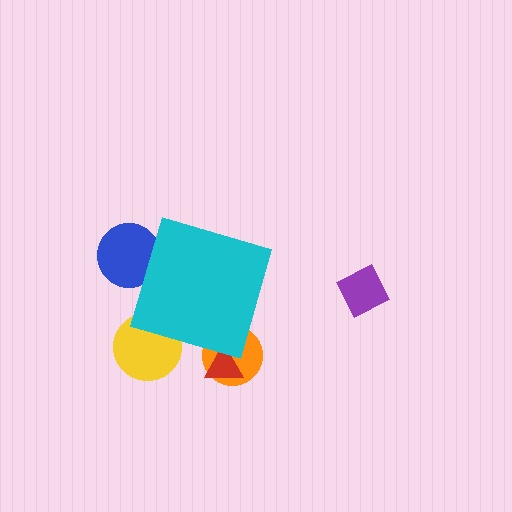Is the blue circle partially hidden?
Yes, the blue circle is partially hidden behind the cyan diamond.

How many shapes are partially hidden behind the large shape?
4 shapes are partially hidden.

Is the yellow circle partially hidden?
Yes, the yellow circle is partially hidden behind the cyan diamond.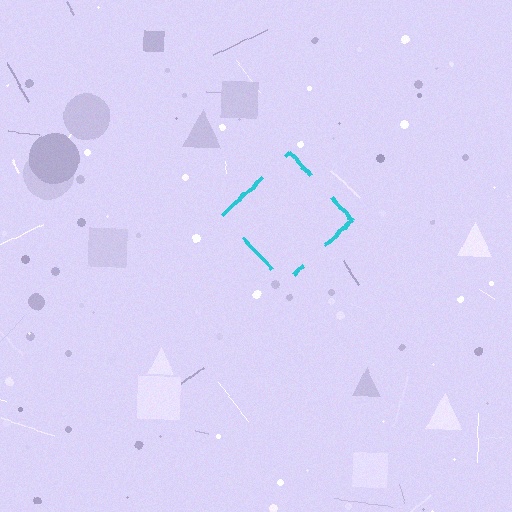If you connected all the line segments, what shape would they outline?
They would outline a diamond.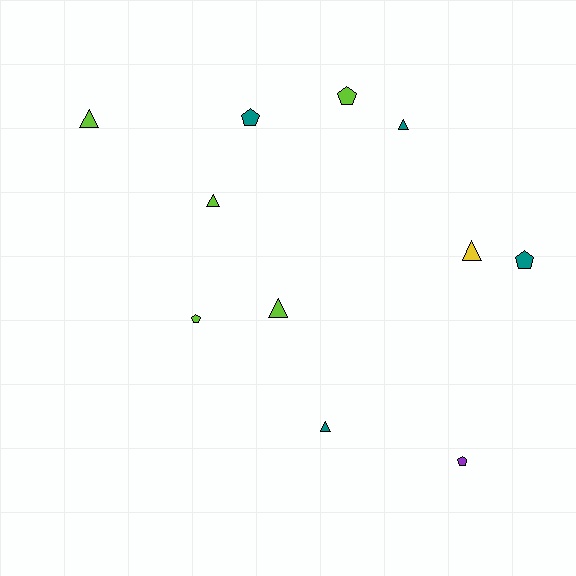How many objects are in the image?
There are 11 objects.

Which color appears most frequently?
Lime, with 5 objects.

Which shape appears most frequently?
Triangle, with 6 objects.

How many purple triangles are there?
There are no purple triangles.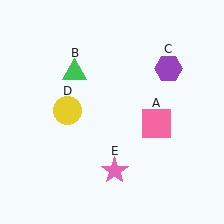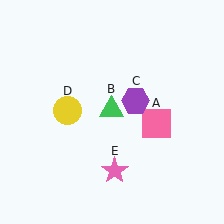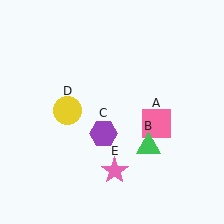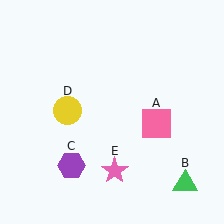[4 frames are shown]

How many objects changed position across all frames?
2 objects changed position: green triangle (object B), purple hexagon (object C).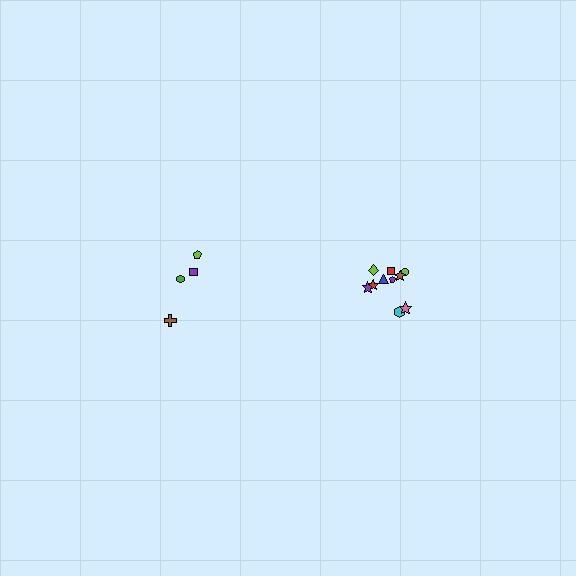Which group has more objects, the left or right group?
The right group.